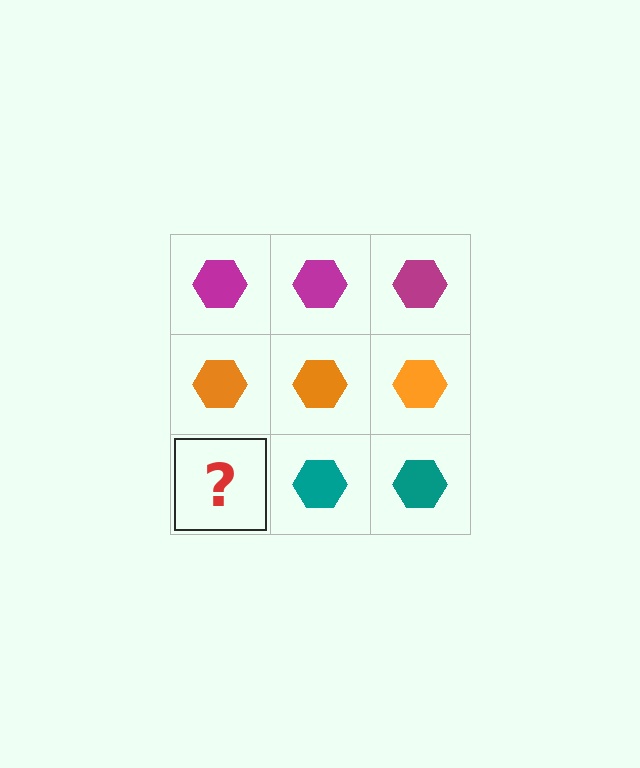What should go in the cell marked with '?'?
The missing cell should contain a teal hexagon.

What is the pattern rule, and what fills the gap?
The rule is that each row has a consistent color. The gap should be filled with a teal hexagon.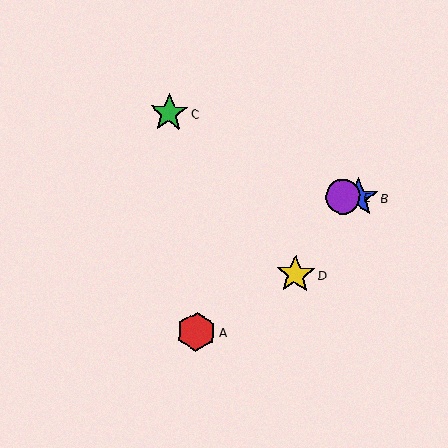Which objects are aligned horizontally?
Objects B, E are aligned horizontally.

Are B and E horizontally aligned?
Yes, both are at y≈197.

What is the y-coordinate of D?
Object D is at y≈274.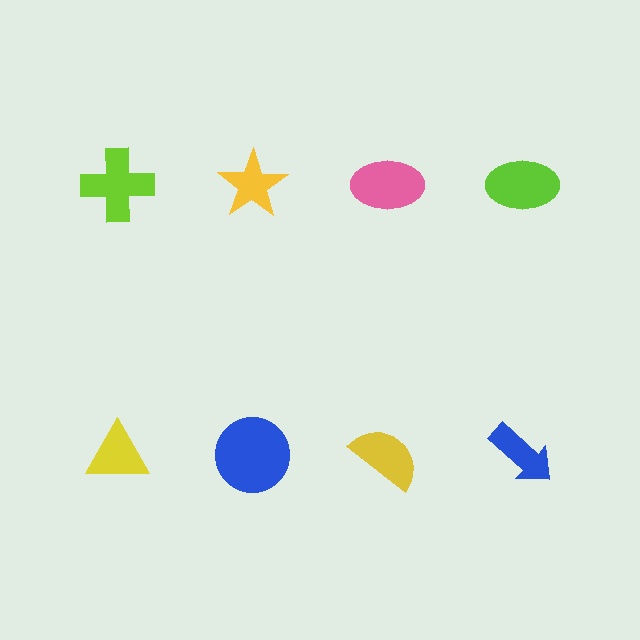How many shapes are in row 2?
4 shapes.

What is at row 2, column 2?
A blue circle.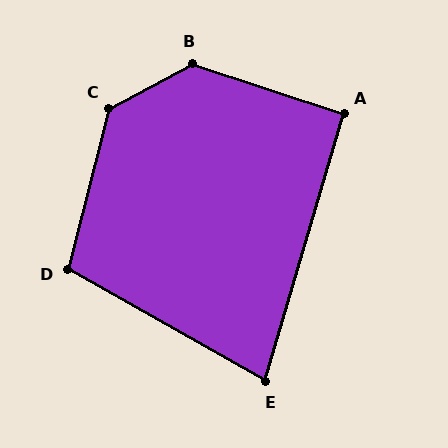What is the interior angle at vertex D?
Approximately 105 degrees (obtuse).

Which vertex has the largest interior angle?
B, at approximately 134 degrees.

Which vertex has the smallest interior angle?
E, at approximately 77 degrees.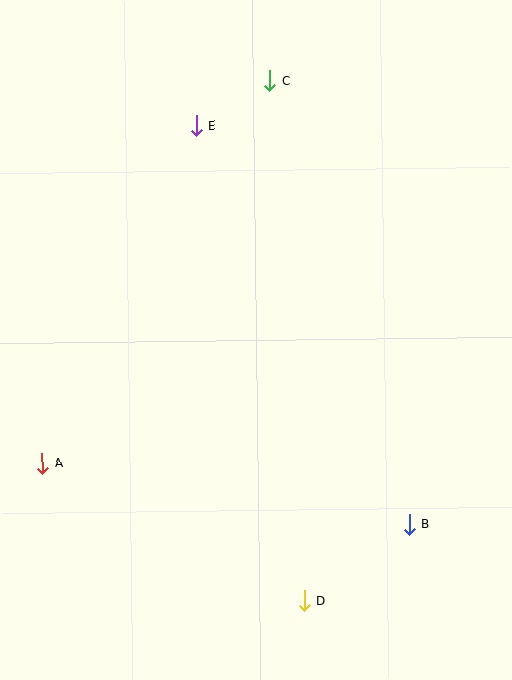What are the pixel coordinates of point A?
Point A is at (42, 463).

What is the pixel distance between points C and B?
The distance between C and B is 466 pixels.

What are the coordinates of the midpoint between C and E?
The midpoint between C and E is at (233, 103).